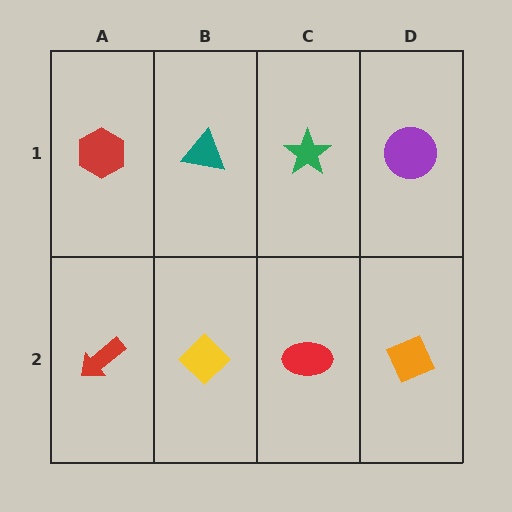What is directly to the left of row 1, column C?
A teal triangle.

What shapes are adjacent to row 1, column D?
An orange diamond (row 2, column D), a green star (row 1, column C).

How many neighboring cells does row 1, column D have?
2.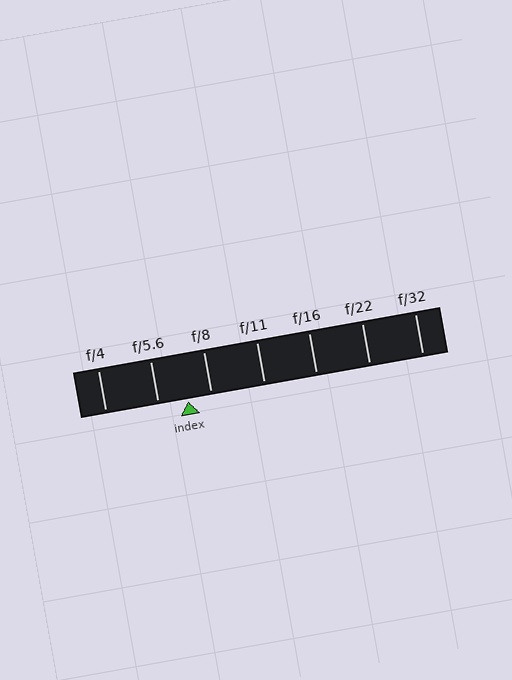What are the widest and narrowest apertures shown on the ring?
The widest aperture shown is f/4 and the narrowest is f/32.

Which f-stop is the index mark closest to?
The index mark is closest to f/8.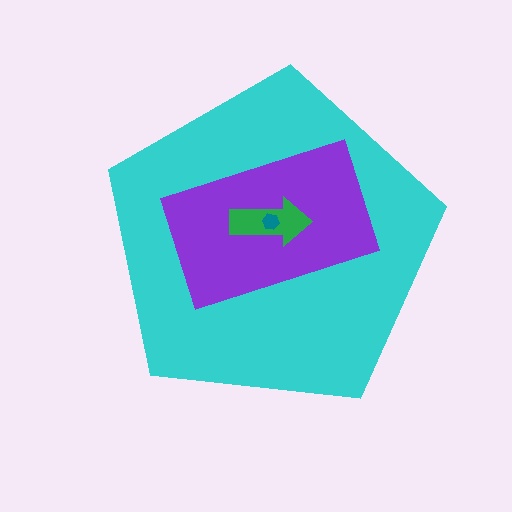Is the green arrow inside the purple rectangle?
Yes.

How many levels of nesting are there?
4.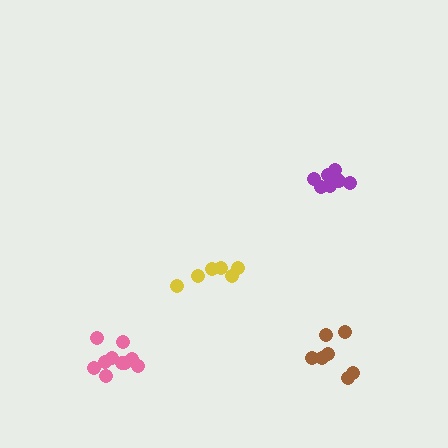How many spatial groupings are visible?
There are 4 spatial groupings.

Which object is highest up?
The purple cluster is topmost.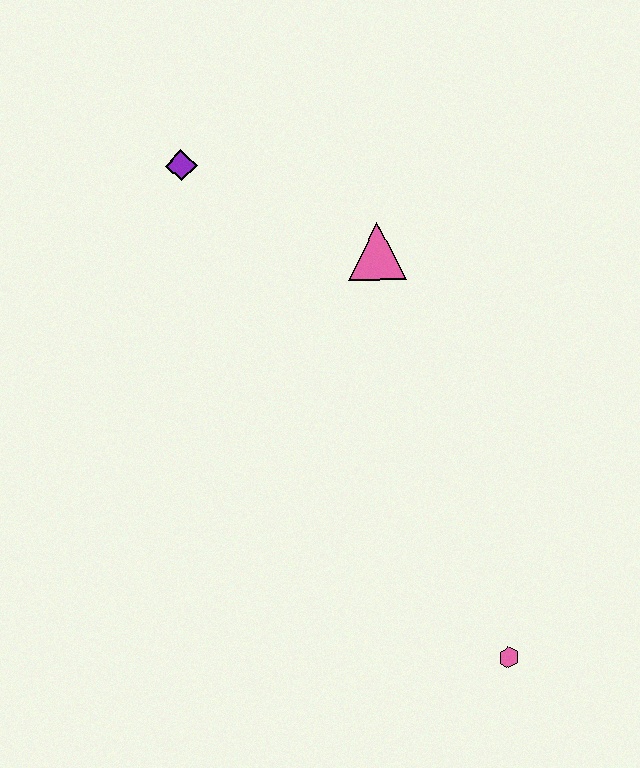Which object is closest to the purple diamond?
The pink triangle is closest to the purple diamond.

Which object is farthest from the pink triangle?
The pink hexagon is farthest from the pink triangle.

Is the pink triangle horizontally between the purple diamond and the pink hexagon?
Yes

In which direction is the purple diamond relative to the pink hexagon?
The purple diamond is above the pink hexagon.